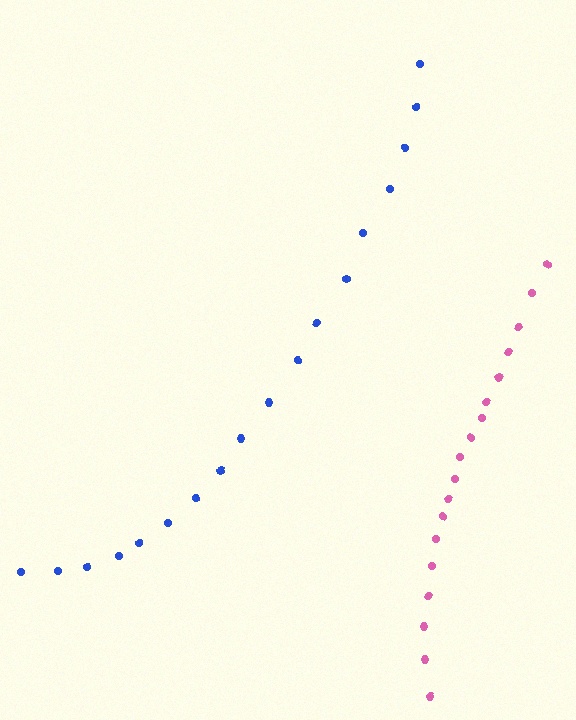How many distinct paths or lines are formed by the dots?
There are 2 distinct paths.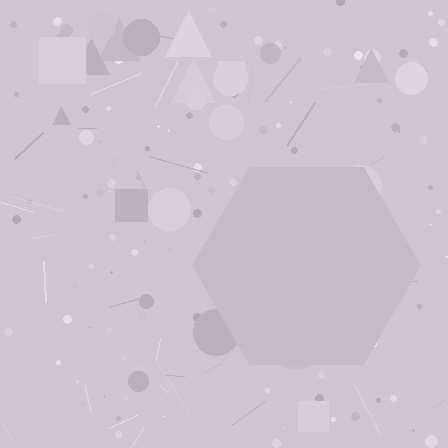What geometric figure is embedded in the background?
A hexagon is embedded in the background.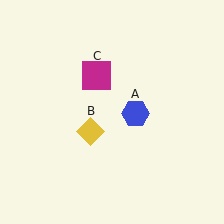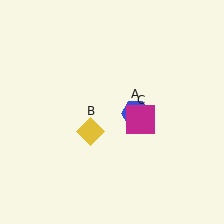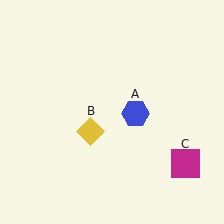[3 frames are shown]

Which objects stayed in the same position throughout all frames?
Blue hexagon (object A) and yellow diamond (object B) remained stationary.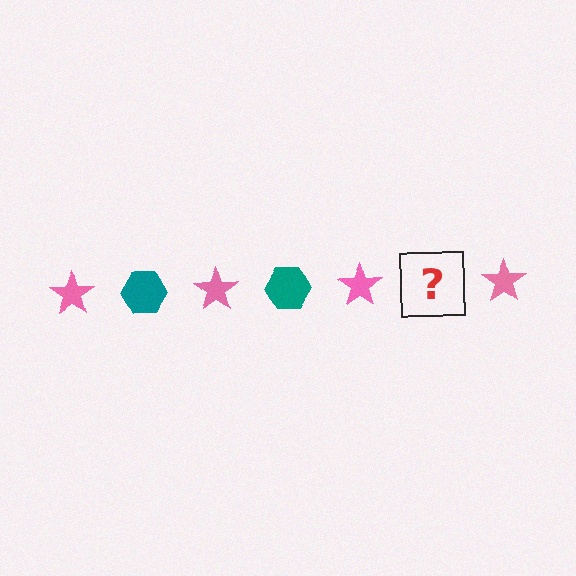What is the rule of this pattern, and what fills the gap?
The rule is that the pattern alternates between pink star and teal hexagon. The gap should be filled with a teal hexagon.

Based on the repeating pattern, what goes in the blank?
The blank should be a teal hexagon.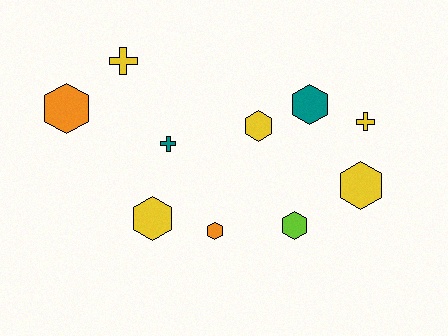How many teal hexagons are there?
There is 1 teal hexagon.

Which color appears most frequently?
Yellow, with 5 objects.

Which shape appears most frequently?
Hexagon, with 7 objects.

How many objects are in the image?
There are 10 objects.